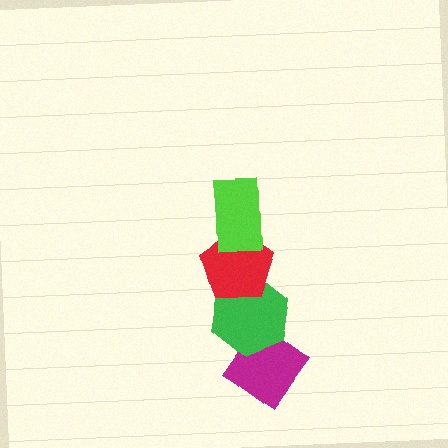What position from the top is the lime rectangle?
The lime rectangle is 1st from the top.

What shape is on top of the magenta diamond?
The green hexagon is on top of the magenta diamond.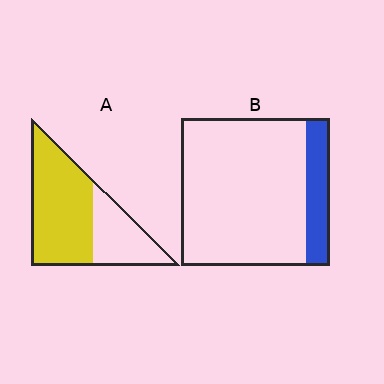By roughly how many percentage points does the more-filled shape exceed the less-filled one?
By roughly 50 percentage points (A over B).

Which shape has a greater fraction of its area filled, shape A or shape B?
Shape A.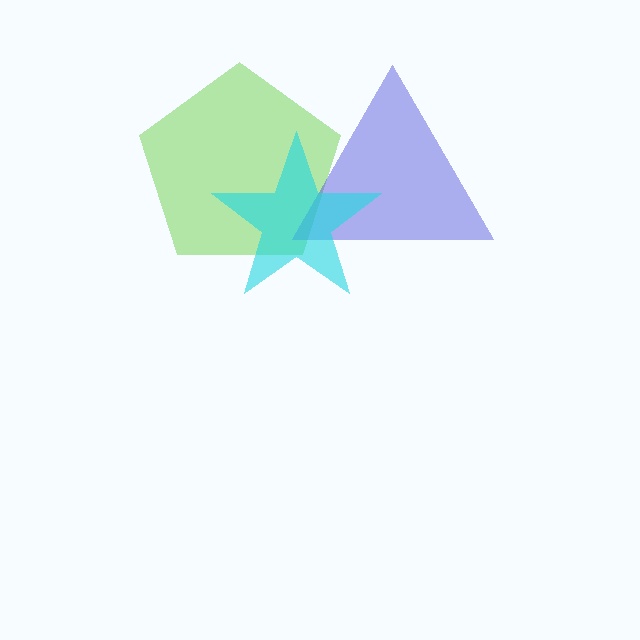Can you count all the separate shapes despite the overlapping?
Yes, there are 3 separate shapes.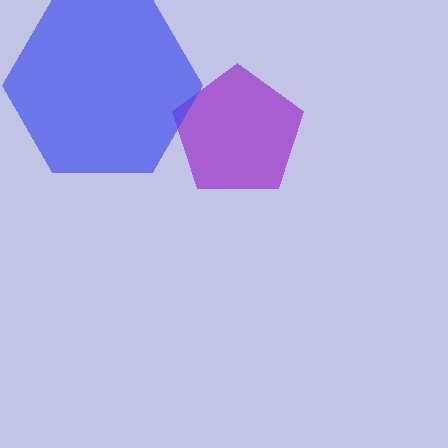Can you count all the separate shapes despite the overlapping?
Yes, there are 2 separate shapes.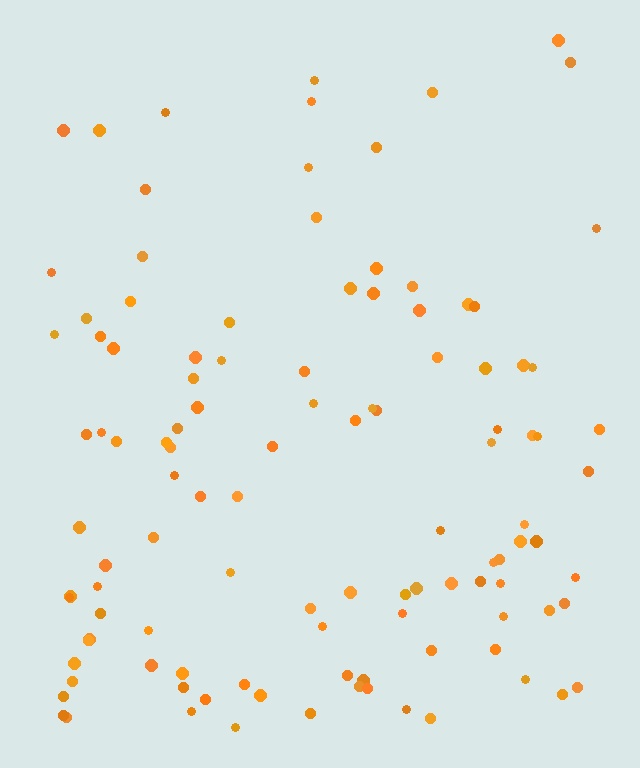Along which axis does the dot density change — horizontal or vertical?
Vertical.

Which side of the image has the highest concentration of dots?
The bottom.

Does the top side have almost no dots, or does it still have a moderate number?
Still a moderate number, just noticeably fewer than the bottom.